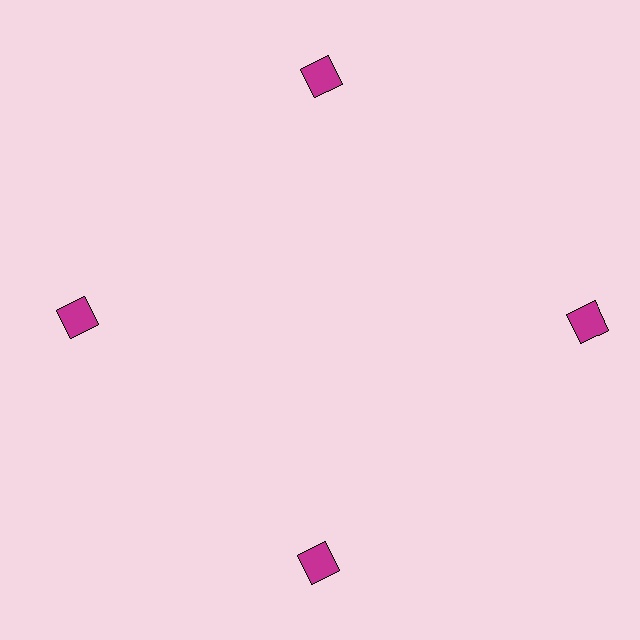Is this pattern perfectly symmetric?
No. The 4 magenta diamonds are arranged in a ring, but one element near the 3 o'clock position is pushed outward from the center, breaking the 4-fold rotational symmetry.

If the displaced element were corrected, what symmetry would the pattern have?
It would have 4-fold rotational symmetry — the pattern would map onto itself every 90 degrees.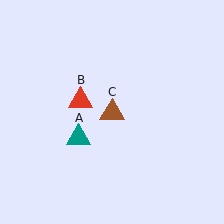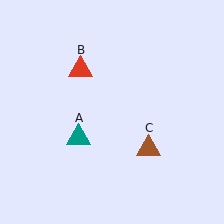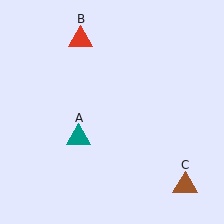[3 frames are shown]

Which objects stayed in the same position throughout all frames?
Teal triangle (object A) remained stationary.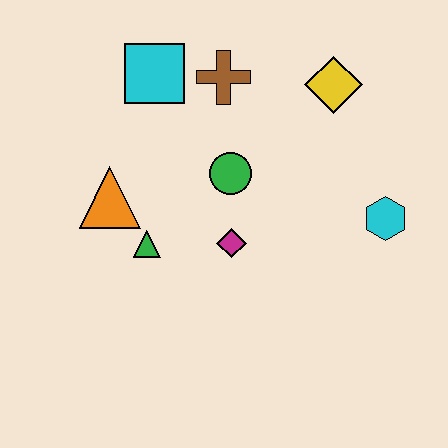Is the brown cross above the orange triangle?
Yes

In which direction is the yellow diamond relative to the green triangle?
The yellow diamond is to the right of the green triangle.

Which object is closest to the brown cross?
The cyan square is closest to the brown cross.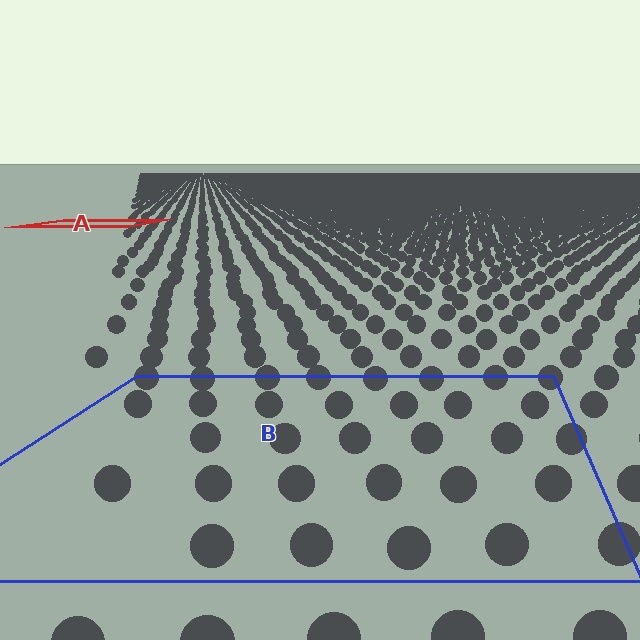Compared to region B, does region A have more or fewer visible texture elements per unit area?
Region A has more texture elements per unit area — they are packed more densely because it is farther away.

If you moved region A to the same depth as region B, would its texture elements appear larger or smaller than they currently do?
They would appear larger. At a closer depth, the same texture elements are projected at a bigger on-screen size.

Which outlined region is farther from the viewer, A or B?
Region A is farther from the viewer — the texture elements inside it appear smaller and more densely packed.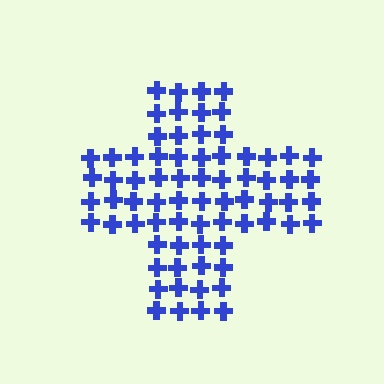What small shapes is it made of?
It is made of small crosses.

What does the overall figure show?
The overall figure shows a cross.